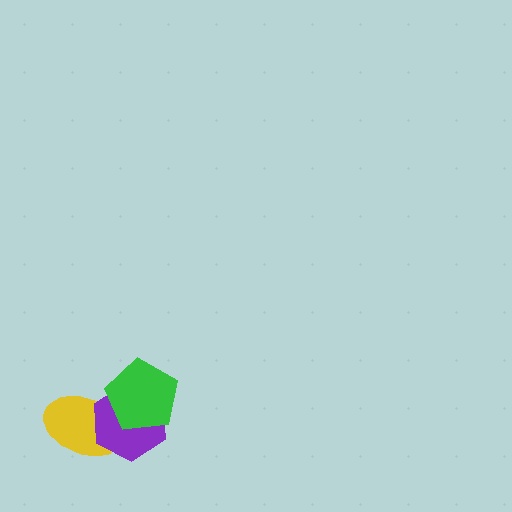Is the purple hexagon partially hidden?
Yes, it is partially covered by another shape.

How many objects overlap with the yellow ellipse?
2 objects overlap with the yellow ellipse.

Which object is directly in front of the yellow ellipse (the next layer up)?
The purple hexagon is directly in front of the yellow ellipse.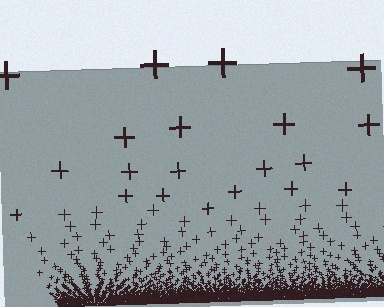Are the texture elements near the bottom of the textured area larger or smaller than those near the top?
Smaller. The gradient is inverted — elements near the bottom are smaller and denser.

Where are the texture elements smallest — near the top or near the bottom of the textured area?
Near the bottom.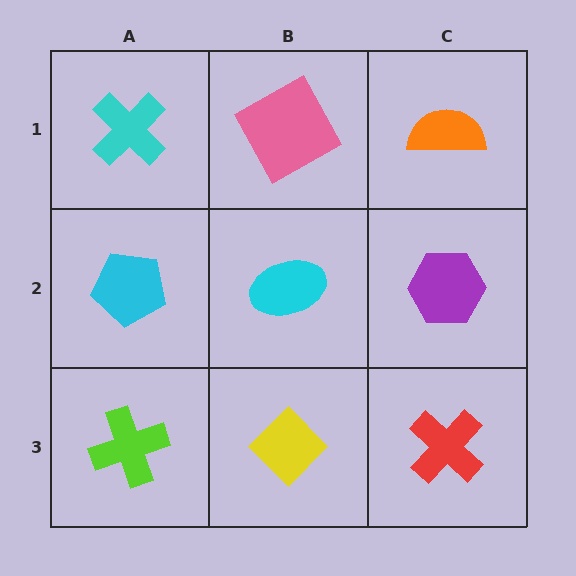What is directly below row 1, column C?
A purple hexagon.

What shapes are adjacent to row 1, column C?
A purple hexagon (row 2, column C), a pink square (row 1, column B).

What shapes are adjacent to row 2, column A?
A cyan cross (row 1, column A), a lime cross (row 3, column A), a cyan ellipse (row 2, column B).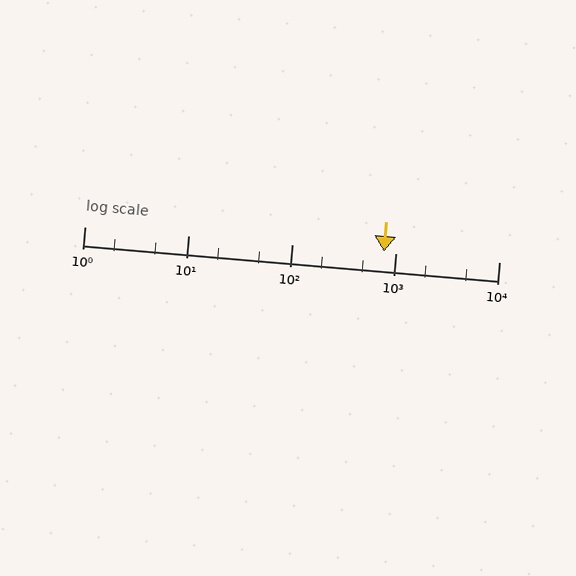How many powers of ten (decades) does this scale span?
The scale spans 4 decades, from 1 to 10000.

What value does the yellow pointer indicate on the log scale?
The pointer indicates approximately 780.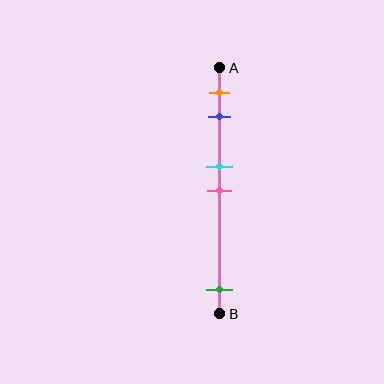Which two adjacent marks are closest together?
The cyan and pink marks are the closest adjacent pair.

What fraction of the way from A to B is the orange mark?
The orange mark is approximately 10% (0.1) of the way from A to B.